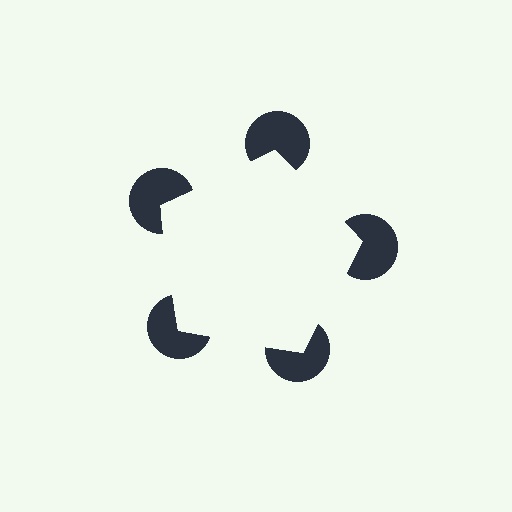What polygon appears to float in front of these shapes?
An illusory pentagon — its edges are inferred from the aligned wedge cuts in the pac-man discs, not physically drawn.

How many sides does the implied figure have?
5 sides.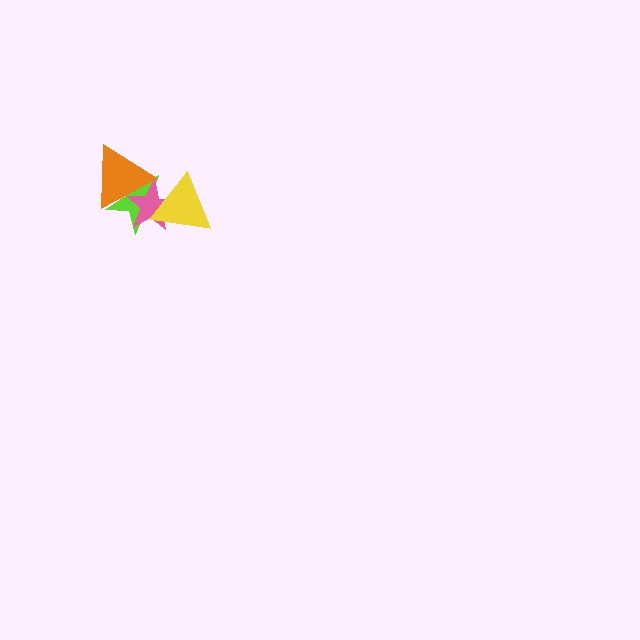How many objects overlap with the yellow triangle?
2 objects overlap with the yellow triangle.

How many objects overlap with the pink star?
3 objects overlap with the pink star.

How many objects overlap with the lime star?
3 objects overlap with the lime star.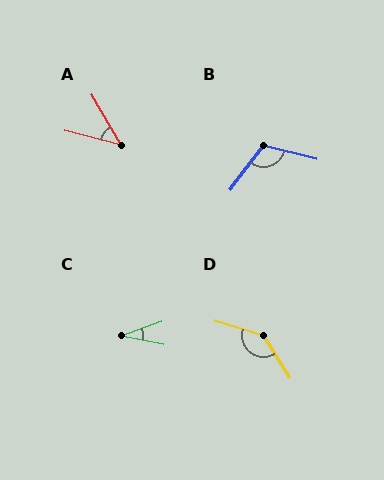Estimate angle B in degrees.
Approximately 113 degrees.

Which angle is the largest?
D, at approximately 139 degrees.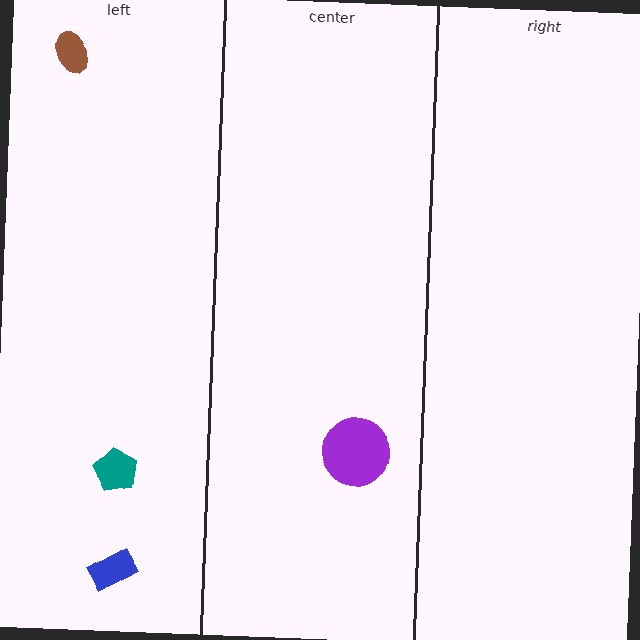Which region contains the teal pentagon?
The left region.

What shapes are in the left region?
The teal pentagon, the blue rectangle, the brown ellipse.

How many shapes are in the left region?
3.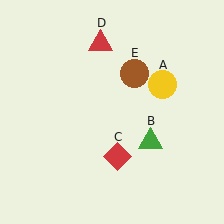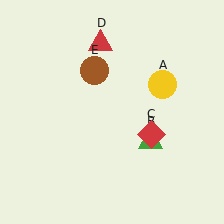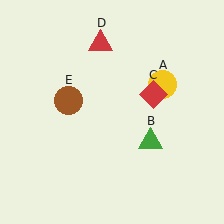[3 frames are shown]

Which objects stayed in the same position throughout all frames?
Yellow circle (object A) and green triangle (object B) and red triangle (object D) remained stationary.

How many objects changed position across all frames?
2 objects changed position: red diamond (object C), brown circle (object E).